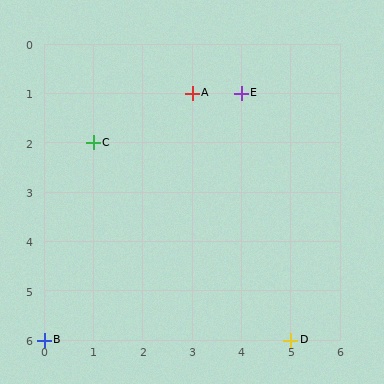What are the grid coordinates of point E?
Point E is at grid coordinates (4, 1).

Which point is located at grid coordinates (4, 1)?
Point E is at (4, 1).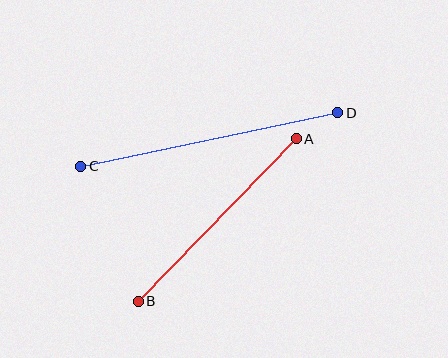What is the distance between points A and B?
The distance is approximately 227 pixels.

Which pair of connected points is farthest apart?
Points C and D are farthest apart.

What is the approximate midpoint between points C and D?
The midpoint is at approximately (209, 140) pixels.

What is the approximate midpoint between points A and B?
The midpoint is at approximately (217, 220) pixels.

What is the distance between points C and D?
The distance is approximately 262 pixels.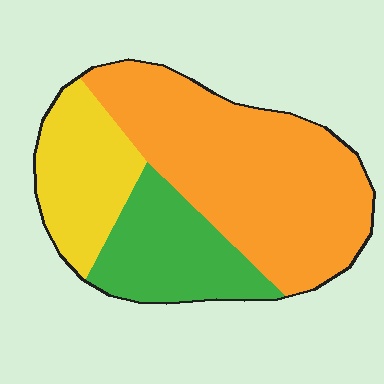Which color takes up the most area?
Orange, at roughly 55%.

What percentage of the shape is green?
Green covers 23% of the shape.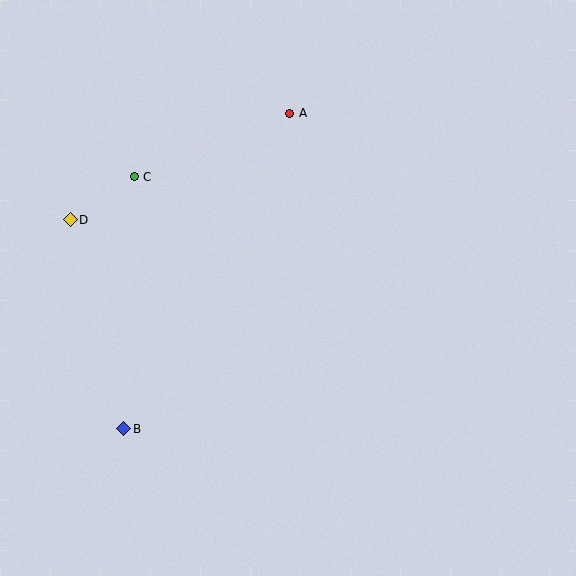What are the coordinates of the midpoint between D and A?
The midpoint between D and A is at (180, 167).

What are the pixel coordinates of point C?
Point C is at (134, 177).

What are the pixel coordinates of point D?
Point D is at (70, 220).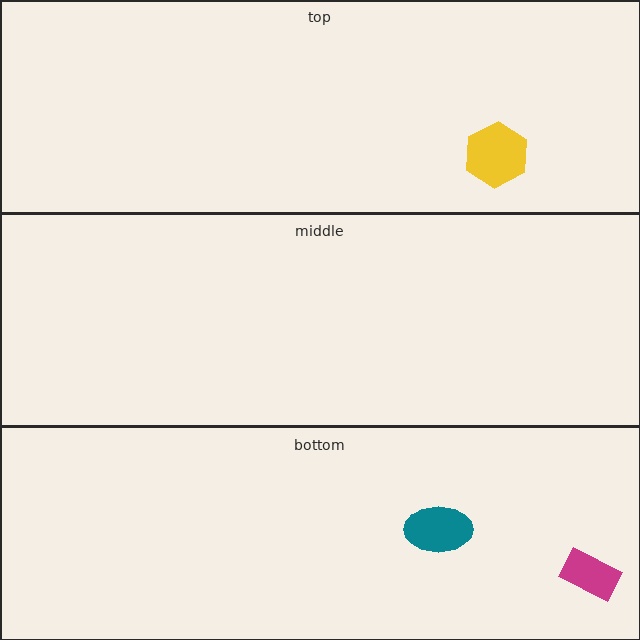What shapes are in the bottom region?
The magenta rectangle, the teal ellipse.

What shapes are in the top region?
The yellow hexagon.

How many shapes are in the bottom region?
2.